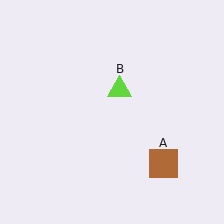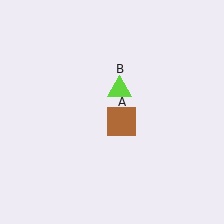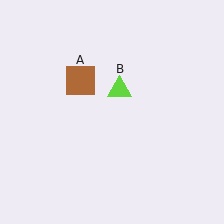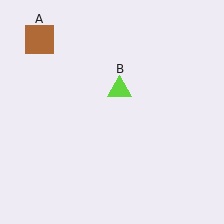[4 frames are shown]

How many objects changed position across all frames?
1 object changed position: brown square (object A).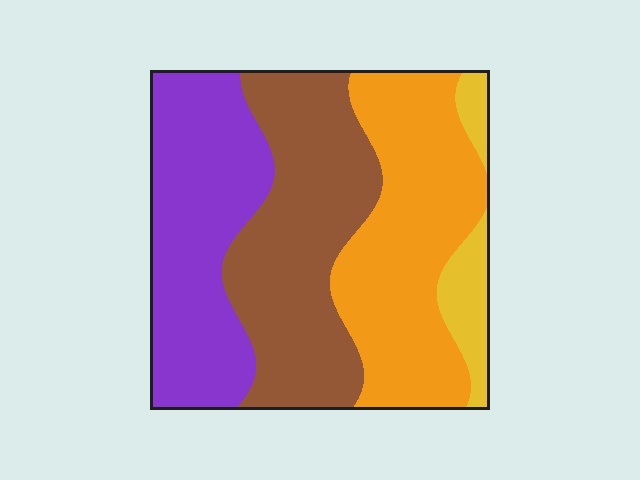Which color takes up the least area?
Yellow, at roughly 10%.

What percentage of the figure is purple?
Purple takes up about one quarter (1/4) of the figure.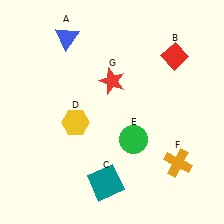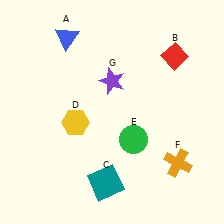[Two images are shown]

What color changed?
The star (G) changed from red in Image 1 to purple in Image 2.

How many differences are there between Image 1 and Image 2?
There is 1 difference between the two images.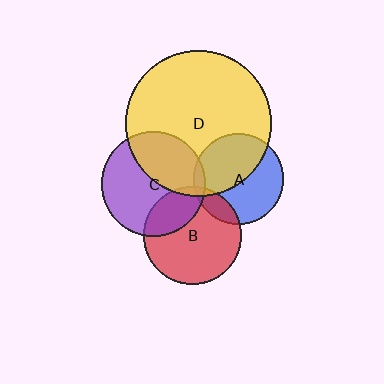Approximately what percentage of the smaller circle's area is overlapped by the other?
Approximately 15%.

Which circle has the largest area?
Circle D (yellow).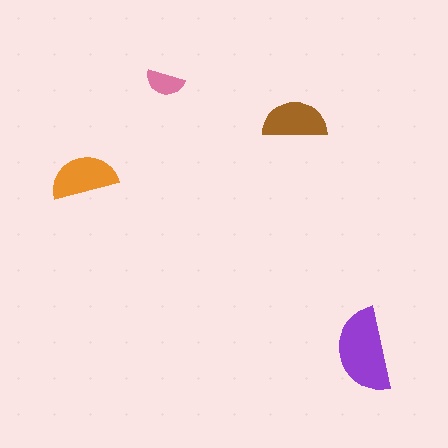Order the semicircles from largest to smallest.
the purple one, the orange one, the brown one, the pink one.